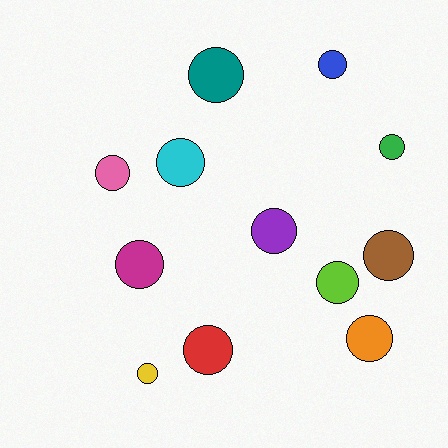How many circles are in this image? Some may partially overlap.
There are 12 circles.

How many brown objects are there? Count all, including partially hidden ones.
There is 1 brown object.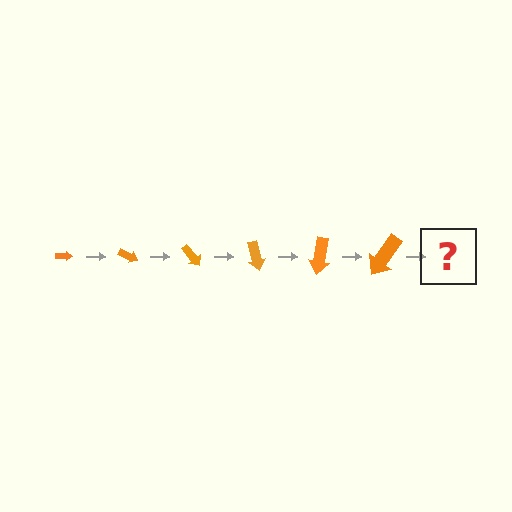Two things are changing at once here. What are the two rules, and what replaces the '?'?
The two rules are that the arrow grows larger each step and it rotates 25 degrees each step. The '?' should be an arrow, larger than the previous one and rotated 150 degrees from the start.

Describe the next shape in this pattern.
It should be an arrow, larger than the previous one and rotated 150 degrees from the start.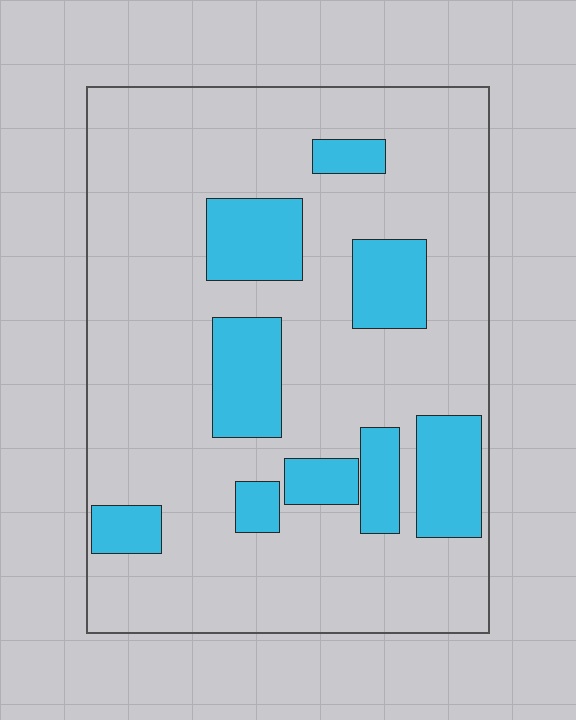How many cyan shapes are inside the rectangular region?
9.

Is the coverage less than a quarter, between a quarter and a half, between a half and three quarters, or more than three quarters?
Less than a quarter.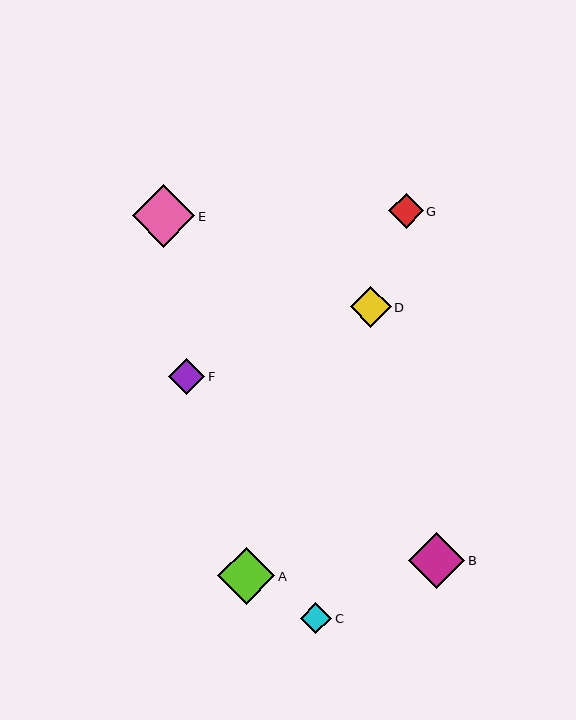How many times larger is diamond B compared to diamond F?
Diamond B is approximately 1.6 times the size of diamond F.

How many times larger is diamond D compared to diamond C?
Diamond D is approximately 1.3 times the size of diamond C.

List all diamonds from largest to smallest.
From largest to smallest: E, A, B, D, F, G, C.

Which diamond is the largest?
Diamond E is the largest with a size of approximately 62 pixels.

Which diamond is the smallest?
Diamond C is the smallest with a size of approximately 31 pixels.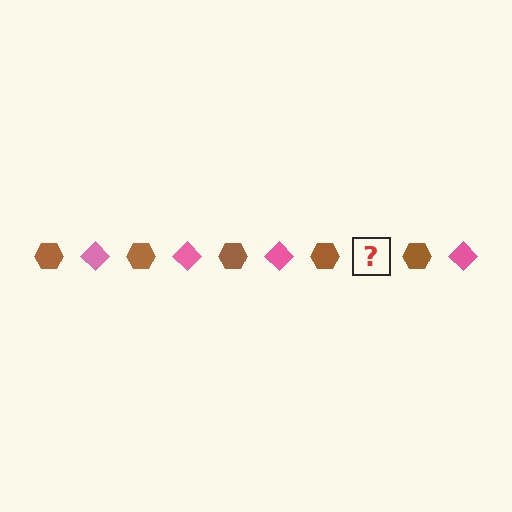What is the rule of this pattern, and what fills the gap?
The rule is that the pattern alternates between brown hexagon and pink diamond. The gap should be filled with a pink diamond.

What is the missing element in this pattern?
The missing element is a pink diamond.